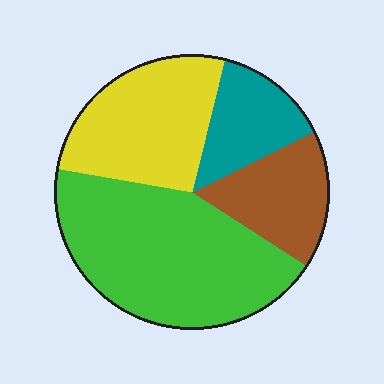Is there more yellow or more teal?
Yellow.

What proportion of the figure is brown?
Brown takes up about one sixth (1/6) of the figure.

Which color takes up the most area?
Green, at roughly 45%.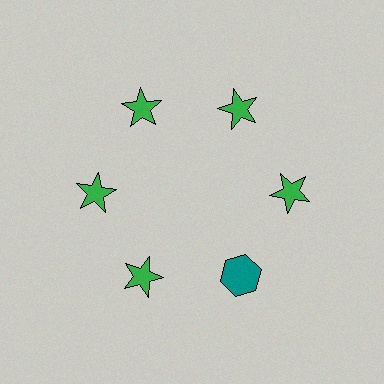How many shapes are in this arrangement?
There are 6 shapes arranged in a ring pattern.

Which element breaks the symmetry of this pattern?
The teal hexagon at roughly the 5 o'clock position breaks the symmetry. All other shapes are green stars.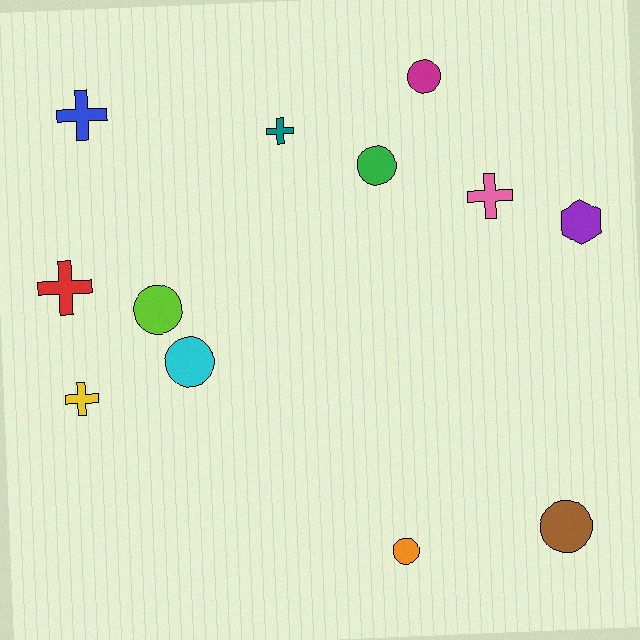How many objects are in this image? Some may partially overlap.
There are 12 objects.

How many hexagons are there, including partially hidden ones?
There is 1 hexagon.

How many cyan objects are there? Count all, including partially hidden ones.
There is 1 cyan object.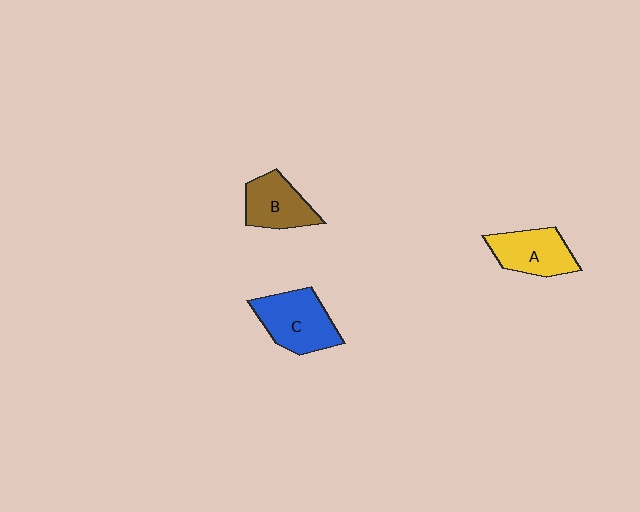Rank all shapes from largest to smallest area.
From largest to smallest: C (blue), A (yellow), B (brown).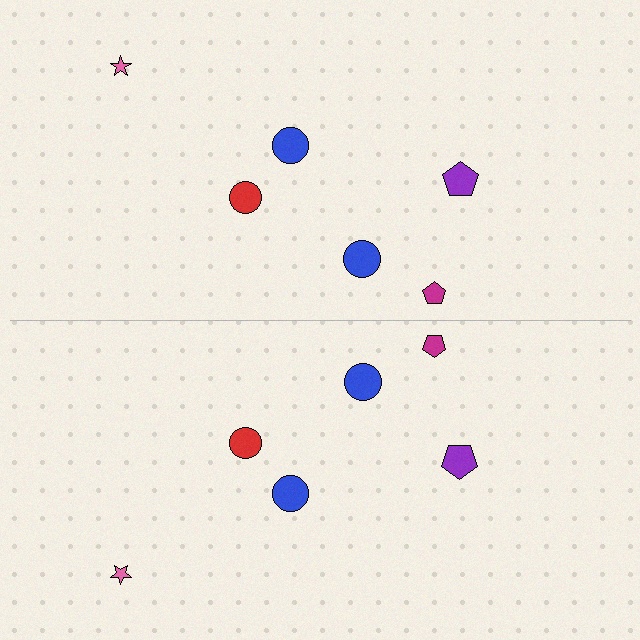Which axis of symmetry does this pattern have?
The pattern has a horizontal axis of symmetry running through the center of the image.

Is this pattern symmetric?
Yes, this pattern has bilateral (reflection) symmetry.